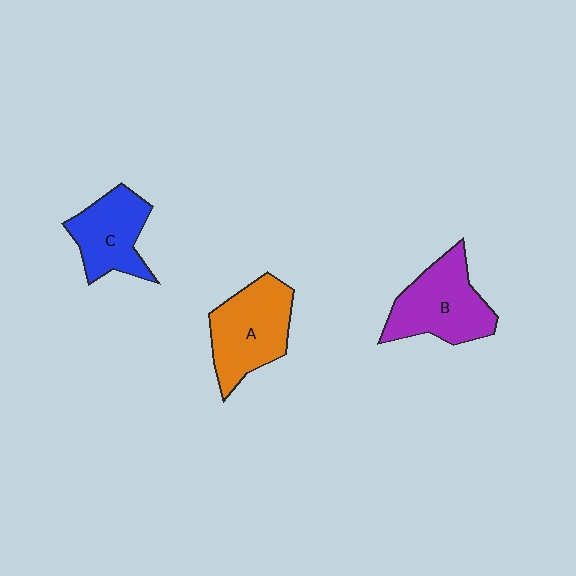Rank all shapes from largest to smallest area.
From largest to smallest: B (purple), A (orange), C (blue).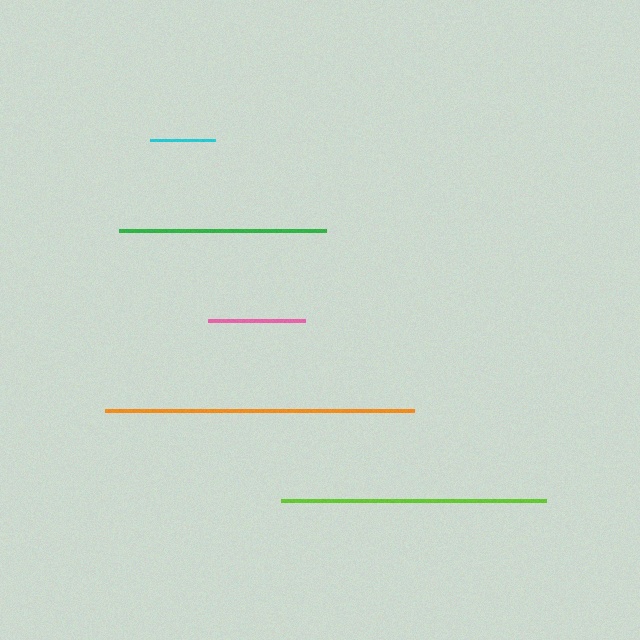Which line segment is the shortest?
The cyan line is the shortest at approximately 65 pixels.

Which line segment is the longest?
The orange line is the longest at approximately 308 pixels.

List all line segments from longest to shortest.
From longest to shortest: orange, lime, green, pink, cyan.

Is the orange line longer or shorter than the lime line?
The orange line is longer than the lime line.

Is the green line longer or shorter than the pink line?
The green line is longer than the pink line.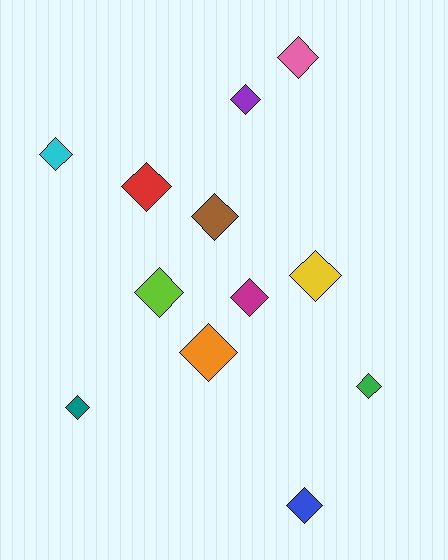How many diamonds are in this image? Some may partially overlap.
There are 12 diamonds.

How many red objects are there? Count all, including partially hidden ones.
There is 1 red object.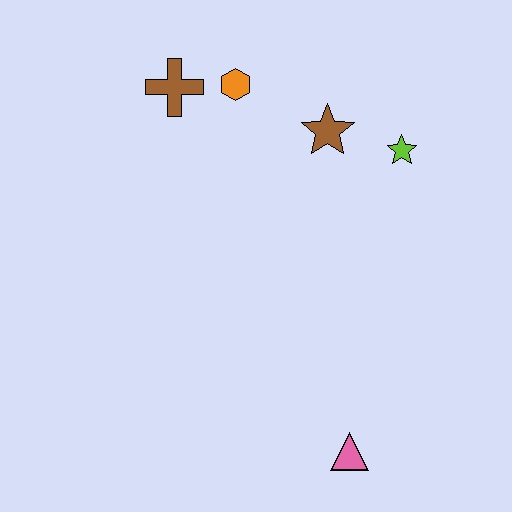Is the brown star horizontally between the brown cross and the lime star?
Yes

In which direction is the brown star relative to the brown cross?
The brown star is to the right of the brown cross.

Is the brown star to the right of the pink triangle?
No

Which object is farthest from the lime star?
The pink triangle is farthest from the lime star.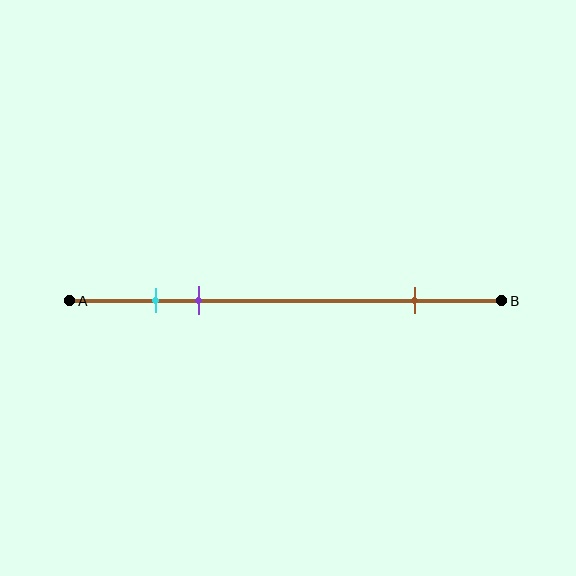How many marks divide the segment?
There are 3 marks dividing the segment.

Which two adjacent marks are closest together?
The cyan and purple marks are the closest adjacent pair.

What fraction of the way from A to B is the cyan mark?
The cyan mark is approximately 20% (0.2) of the way from A to B.